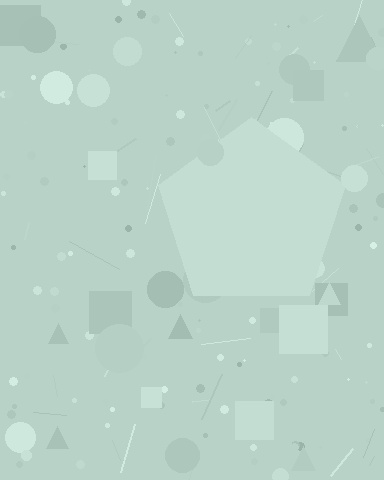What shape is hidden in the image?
A pentagon is hidden in the image.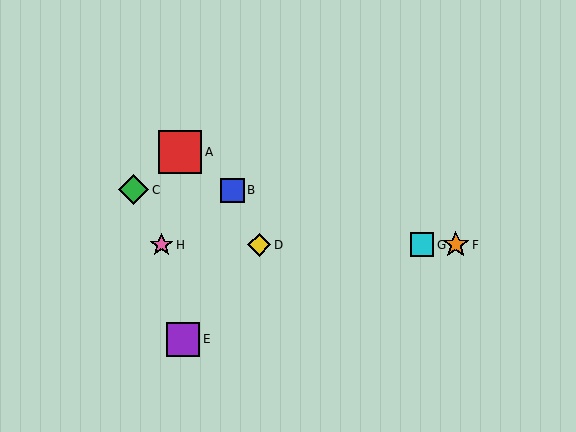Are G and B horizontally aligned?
No, G is at y≈245 and B is at y≈190.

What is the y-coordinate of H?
Object H is at y≈245.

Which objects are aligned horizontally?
Objects D, F, G, H are aligned horizontally.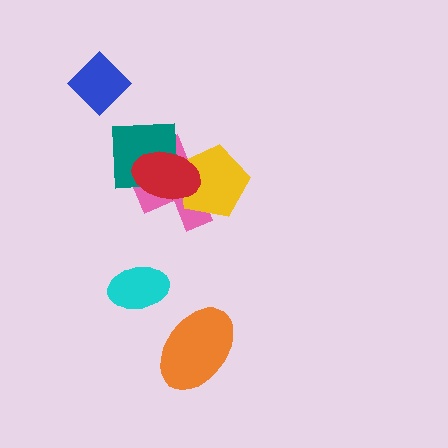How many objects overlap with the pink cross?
3 objects overlap with the pink cross.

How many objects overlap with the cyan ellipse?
0 objects overlap with the cyan ellipse.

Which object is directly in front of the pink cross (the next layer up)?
The teal square is directly in front of the pink cross.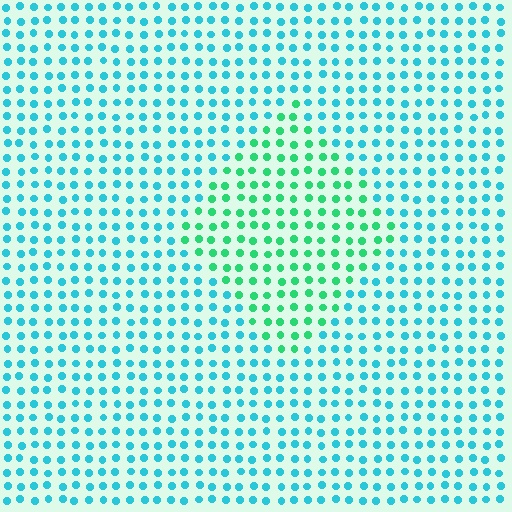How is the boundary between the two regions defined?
The boundary is defined purely by a slight shift in hue (about 41 degrees). Spacing, size, and orientation are identical on both sides.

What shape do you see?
I see a diamond.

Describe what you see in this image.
The image is filled with small cyan elements in a uniform arrangement. A diamond-shaped region is visible where the elements are tinted to a slightly different hue, forming a subtle color boundary.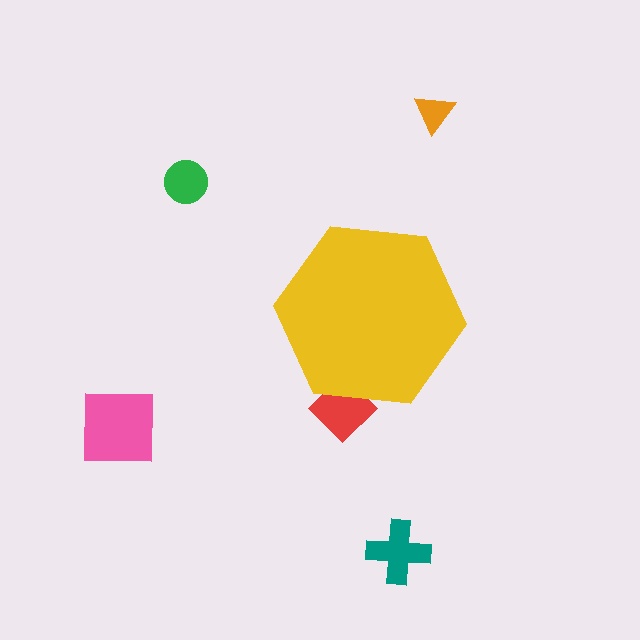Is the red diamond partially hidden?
Yes, the red diamond is partially hidden behind the yellow hexagon.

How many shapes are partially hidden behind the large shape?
1 shape is partially hidden.